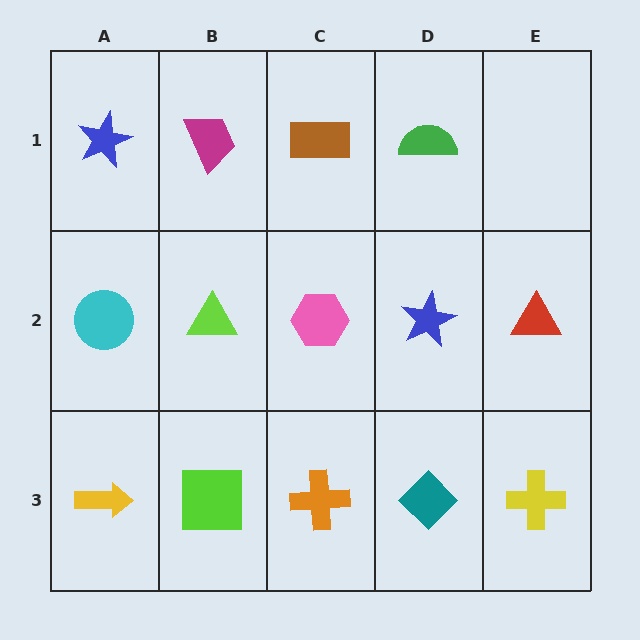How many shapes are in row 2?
5 shapes.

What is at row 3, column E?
A yellow cross.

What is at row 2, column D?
A blue star.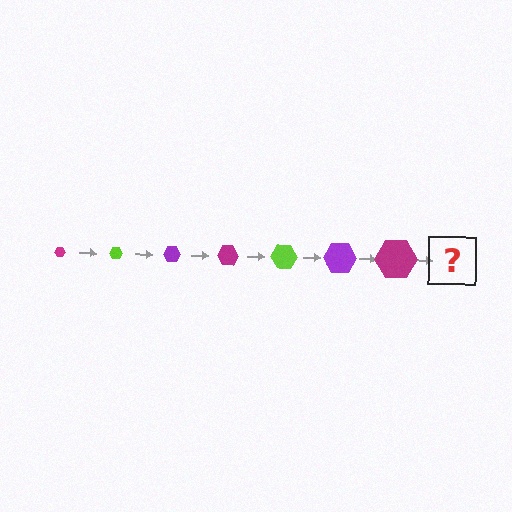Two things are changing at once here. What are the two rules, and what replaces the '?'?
The two rules are that the hexagon grows larger each step and the color cycles through magenta, lime, and purple. The '?' should be a lime hexagon, larger than the previous one.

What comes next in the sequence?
The next element should be a lime hexagon, larger than the previous one.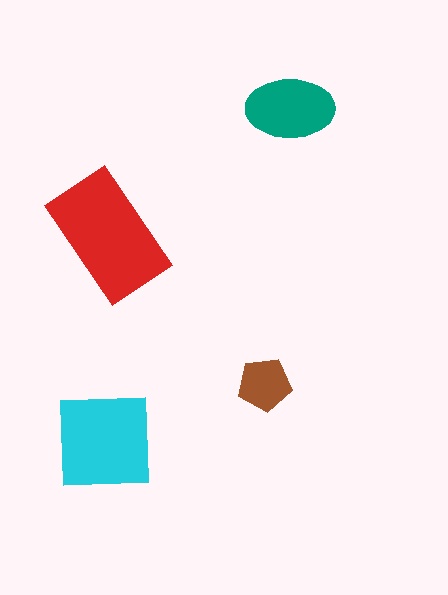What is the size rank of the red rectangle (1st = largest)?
1st.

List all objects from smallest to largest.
The brown pentagon, the teal ellipse, the cyan square, the red rectangle.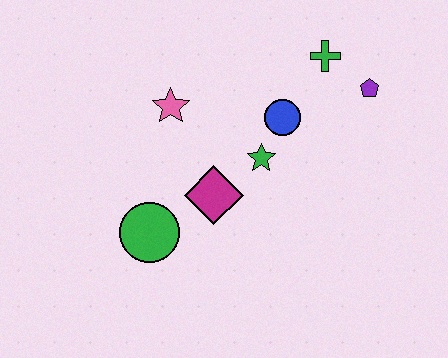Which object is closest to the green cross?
The purple pentagon is closest to the green cross.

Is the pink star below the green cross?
Yes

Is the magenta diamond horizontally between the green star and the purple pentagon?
No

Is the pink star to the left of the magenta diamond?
Yes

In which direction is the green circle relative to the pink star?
The green circle is below the pink star.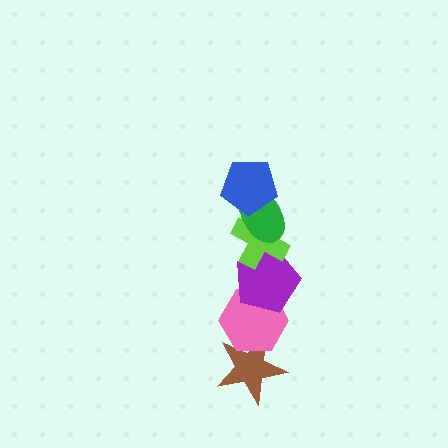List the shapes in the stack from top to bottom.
From top to bottom: the blue pentagon, the green ellipse, the lime cross, the purple pentagon, the pink hexagon, the brown star.